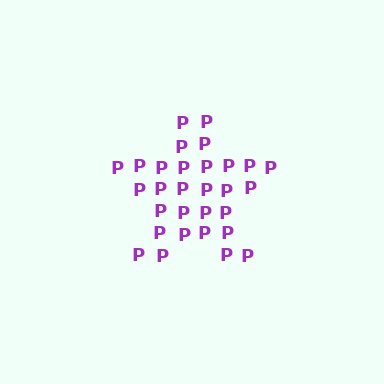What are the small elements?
The small elements are letter P's.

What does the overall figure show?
The overall figure shows a star.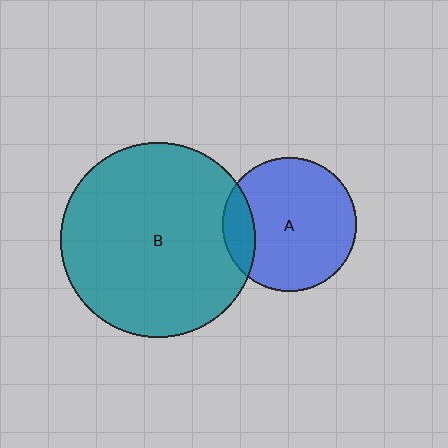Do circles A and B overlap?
Yes.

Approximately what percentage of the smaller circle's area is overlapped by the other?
Approximately 15%.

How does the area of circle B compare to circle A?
Approximately 2.1 times.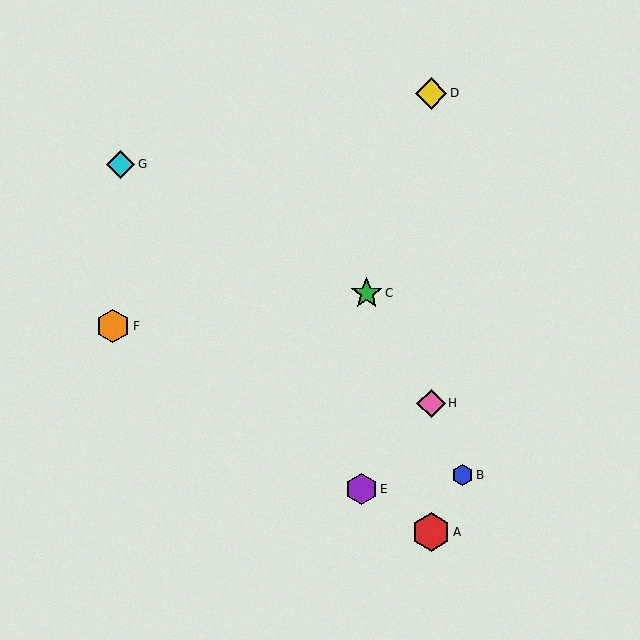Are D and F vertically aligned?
No, D is at x≈431 and F is at x≈113.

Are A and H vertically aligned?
Yes, both are at x≈431.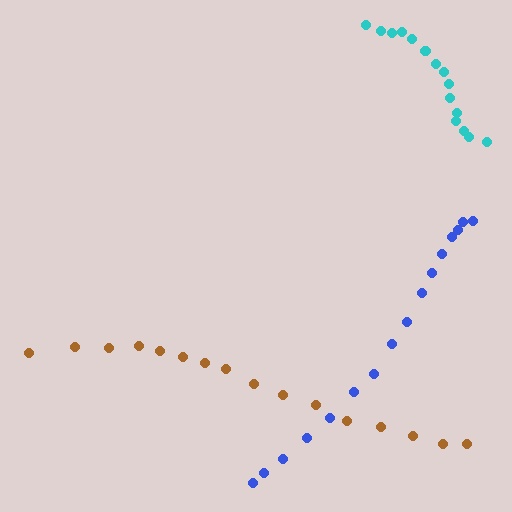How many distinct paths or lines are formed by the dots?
There are 3 distinct paths.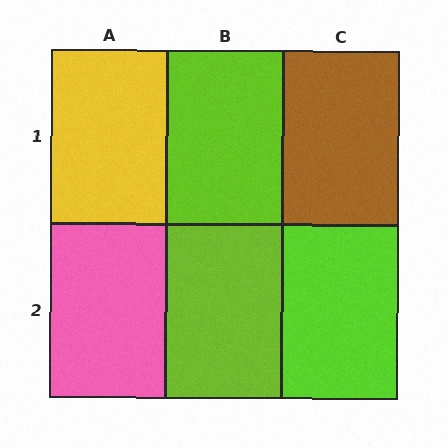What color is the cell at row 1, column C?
Brown.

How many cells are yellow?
1 cell is yellow.